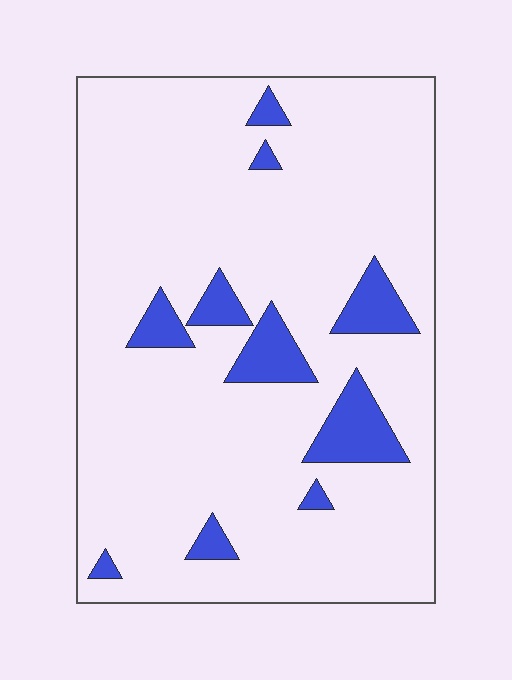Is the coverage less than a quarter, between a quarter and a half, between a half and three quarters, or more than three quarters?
Less than a quarter.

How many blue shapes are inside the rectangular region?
10.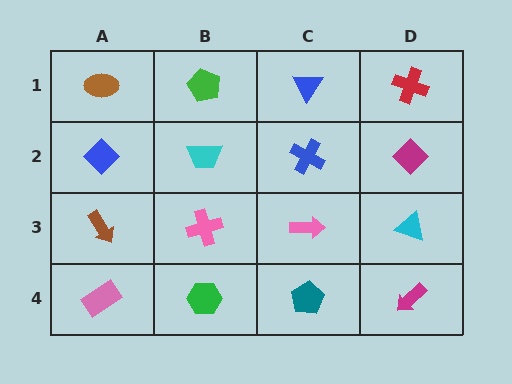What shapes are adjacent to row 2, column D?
A red cross (row 1, column D), a cyan triangle (row 3, column D), a blue cross (row 2, column C).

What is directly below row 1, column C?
A blue cross.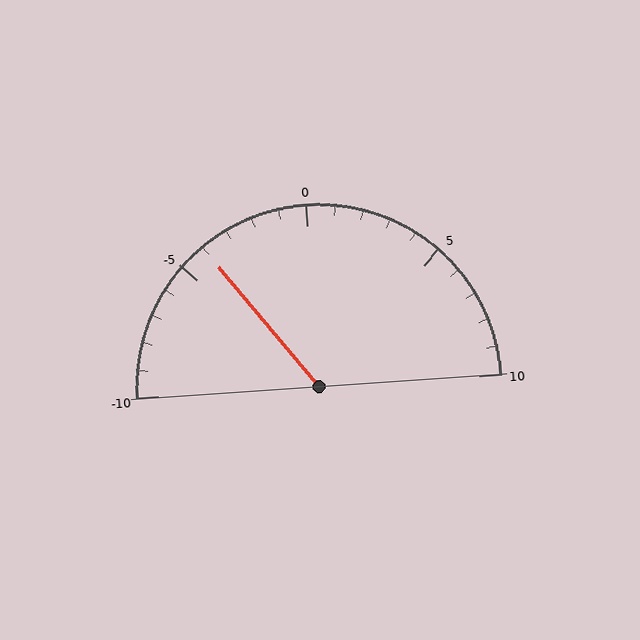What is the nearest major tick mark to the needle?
The nearest major tick mark is -5.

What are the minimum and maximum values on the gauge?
The gauge ranges from -10 to 10.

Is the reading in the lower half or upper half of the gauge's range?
The reading is in the lower half of the range (-10 to 10).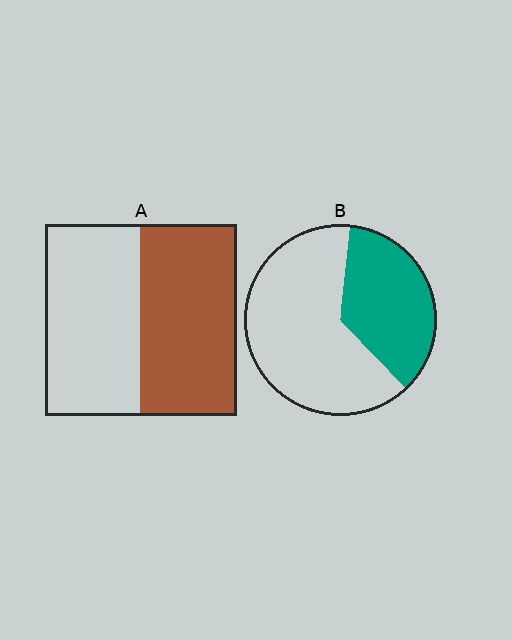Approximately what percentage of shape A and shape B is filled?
A is approximately 50% and B is approximately 35%.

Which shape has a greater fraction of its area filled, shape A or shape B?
Shape A.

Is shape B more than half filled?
No.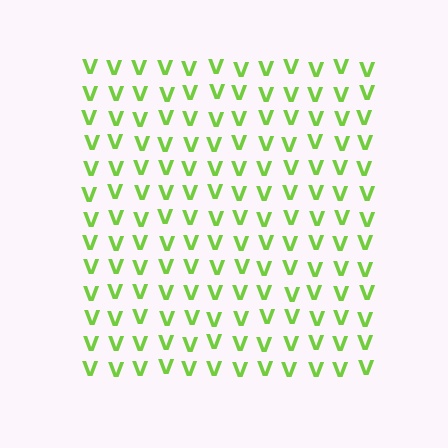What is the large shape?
The large shape is a square.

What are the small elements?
The small elements are letter V's.